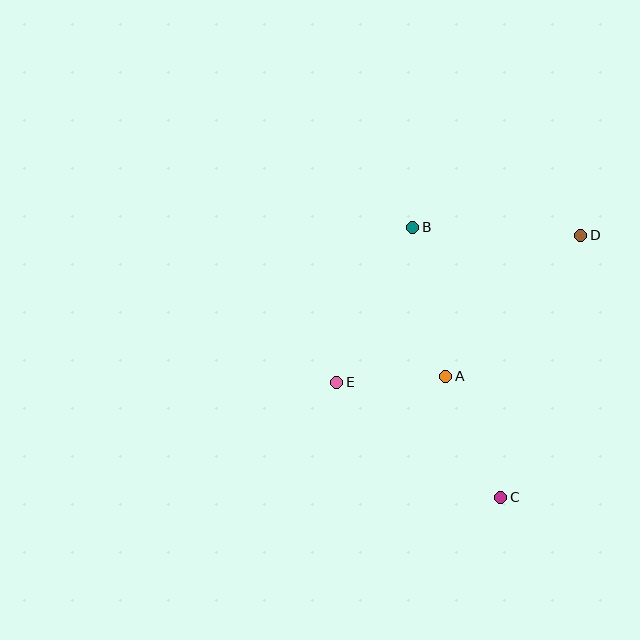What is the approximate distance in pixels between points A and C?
The distance between A and C is approximately 133 pixels.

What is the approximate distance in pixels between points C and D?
The distance between C and D is approximately 274 pixels.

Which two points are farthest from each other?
Points D and E are farthest from each other.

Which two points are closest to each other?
Points A and E are closest to each other.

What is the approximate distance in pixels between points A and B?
The distance between A and B is approximately 153 pixels.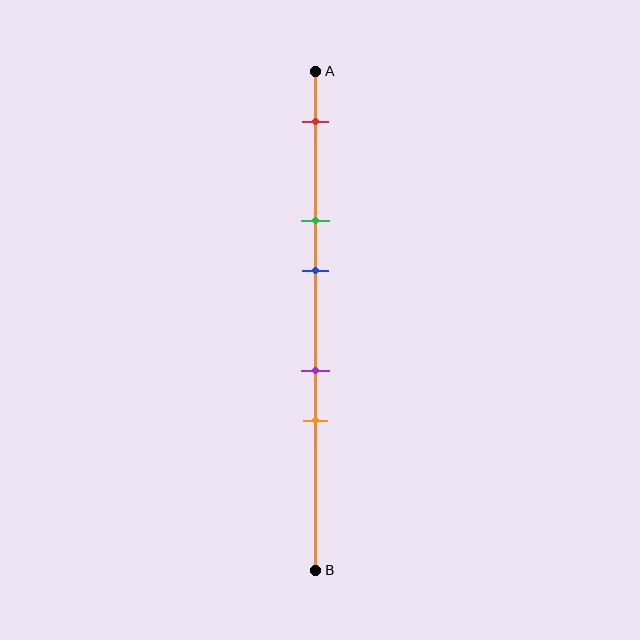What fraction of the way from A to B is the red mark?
The red mark is approximately 10% (0.1) of the way from A to B.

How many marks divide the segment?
There are 5 marks dividing the segment.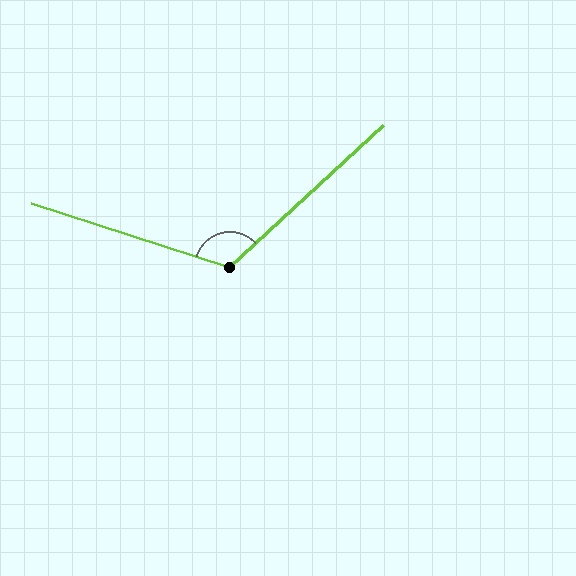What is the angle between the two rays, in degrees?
Approximately 119 degrees.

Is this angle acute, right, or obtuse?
It is obtuse.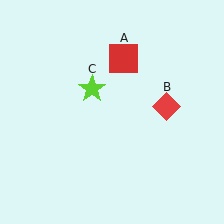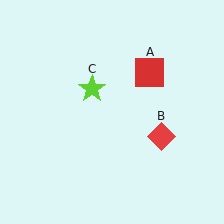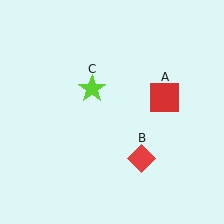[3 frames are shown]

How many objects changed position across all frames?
2 objects changed position: red square (object A), red diamond (object B).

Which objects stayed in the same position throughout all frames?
Lime star (object C) remained stationary.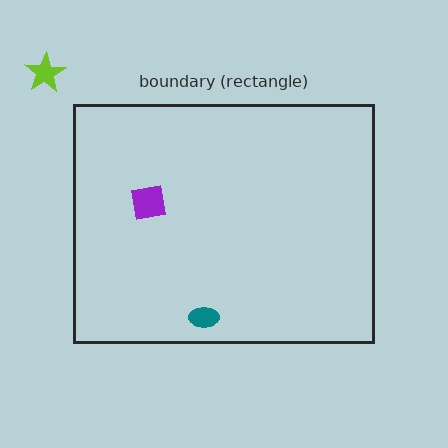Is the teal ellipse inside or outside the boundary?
Inside.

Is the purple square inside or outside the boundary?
Inside.